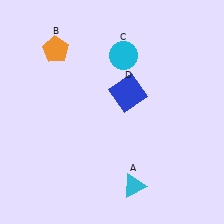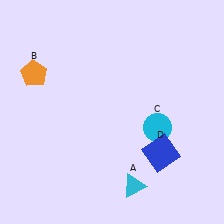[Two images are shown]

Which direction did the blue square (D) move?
The blue square (D) moved down.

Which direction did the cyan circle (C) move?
The cyan circle (C) moved down.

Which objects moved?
The objects that moved are: the orange pentagon (B), the cyan circle (C), the blue square (D).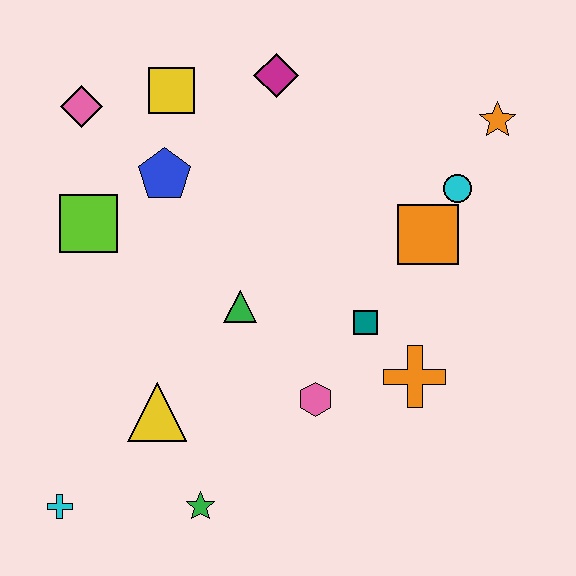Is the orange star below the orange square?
No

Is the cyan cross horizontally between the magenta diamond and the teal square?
No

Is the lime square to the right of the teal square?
No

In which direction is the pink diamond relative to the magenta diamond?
The pink diamond is to the left of the magenta diamond.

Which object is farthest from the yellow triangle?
The orange star is farthest from the yellow triangle.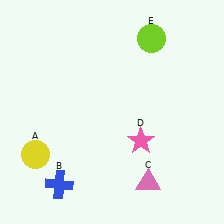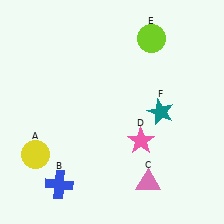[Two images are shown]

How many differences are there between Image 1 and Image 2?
There is 1 difference between the two images.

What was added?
A teal star (F) was added in Image 2.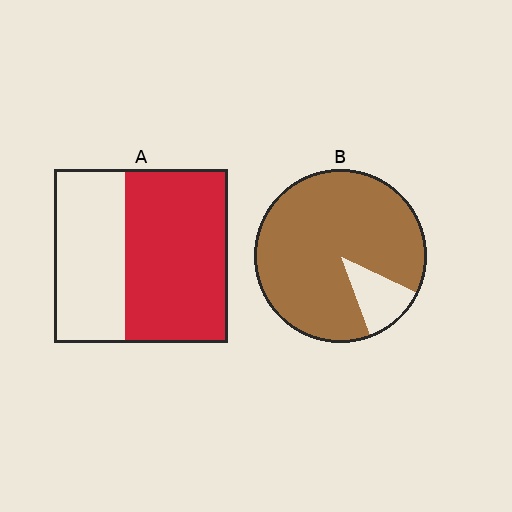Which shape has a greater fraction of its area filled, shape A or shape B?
Shape B.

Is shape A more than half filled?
Yes.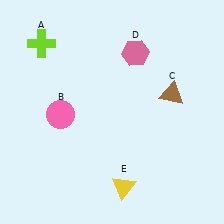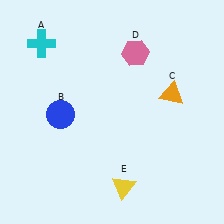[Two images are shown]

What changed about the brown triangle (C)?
In Image 1, C is brown. In Image 2, it changed to orange.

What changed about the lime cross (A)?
In Image 1, A is lime. In Image 2, it changed to cyan.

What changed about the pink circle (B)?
In Image 1, B is pink. In Image 2, it changed to blue.